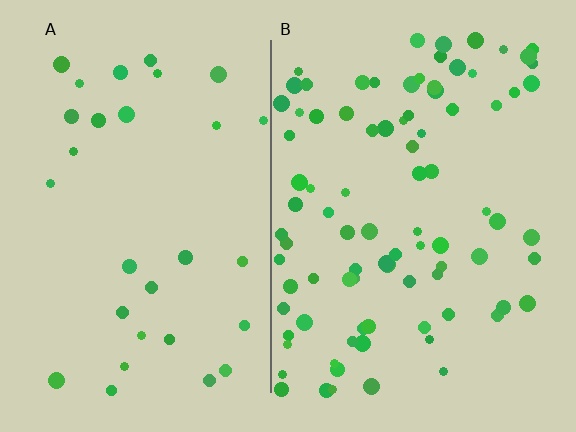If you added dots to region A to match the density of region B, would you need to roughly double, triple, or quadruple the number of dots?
Approximately triple.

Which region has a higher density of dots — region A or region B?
B (the right).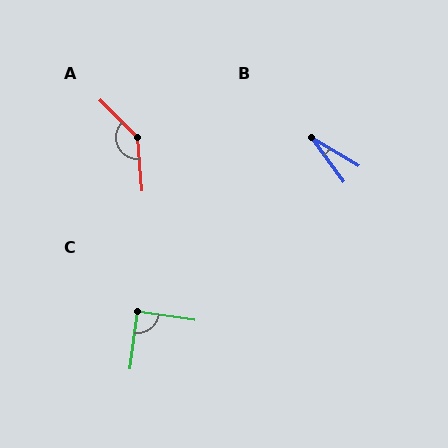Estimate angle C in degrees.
Approximately 89 degrees.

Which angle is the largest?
A, at approximately 140 degrees.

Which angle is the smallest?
B, at approximately 23 degrees.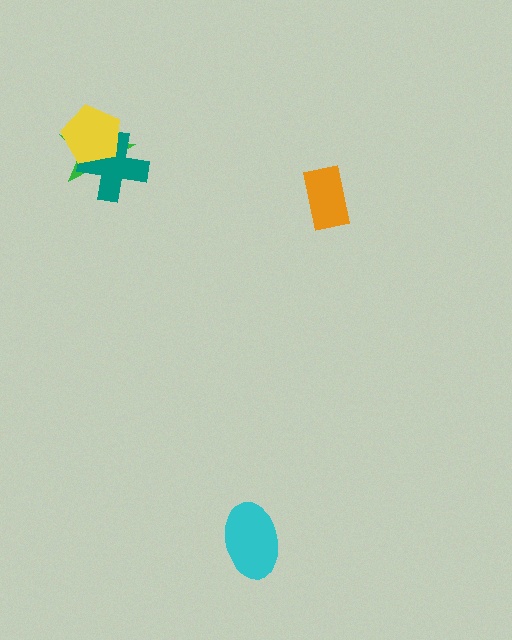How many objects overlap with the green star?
2 objects overlap with the green star.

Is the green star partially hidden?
Yes, it is partially covered by another shape.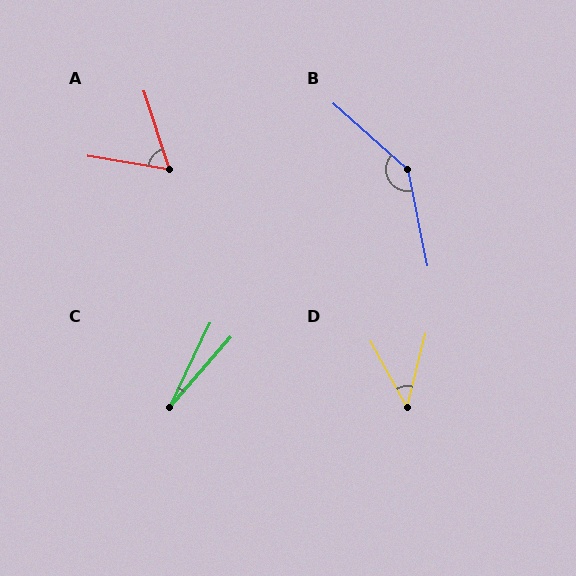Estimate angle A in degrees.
Approximately 63 degrees.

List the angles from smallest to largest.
C (15°), D (43°), A (63°), B (143°).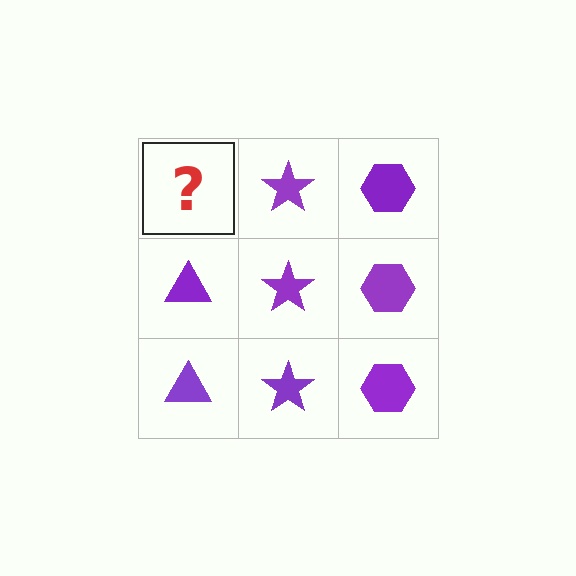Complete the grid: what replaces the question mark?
The question mark should be replaced with a purple triangle.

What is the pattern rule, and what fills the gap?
The rule is that each column has a consistent shape. The gap should be filled with a purple triangle.